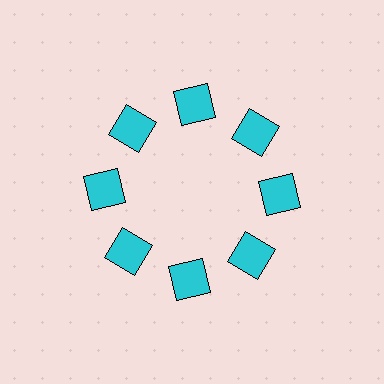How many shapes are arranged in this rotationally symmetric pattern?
There are 8 shapes, arranged in 8 groups of 1.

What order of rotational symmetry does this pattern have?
This pattern has 8-fold rotational symmetry.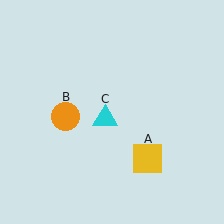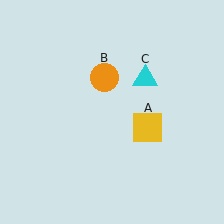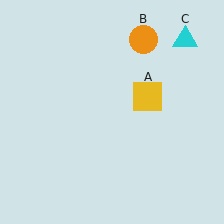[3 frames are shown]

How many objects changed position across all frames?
3 objects changed position: yellow square (object A), orange circle (object B), cyan triangle (object C).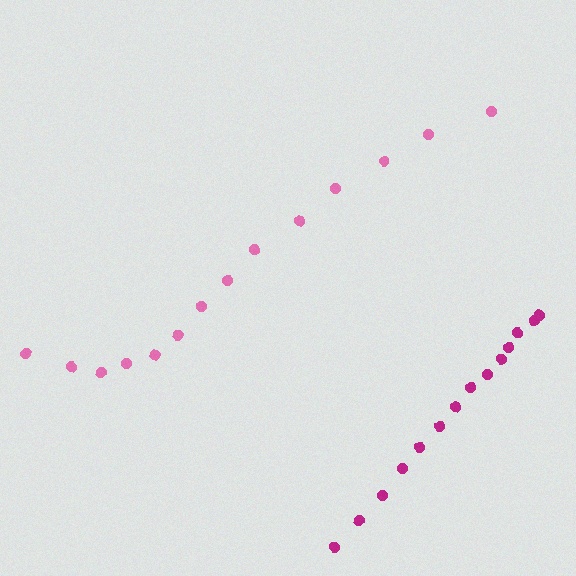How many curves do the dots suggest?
There are 2 distinct paths.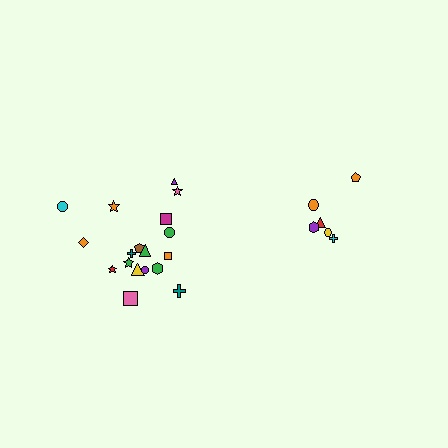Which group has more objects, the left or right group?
The left group.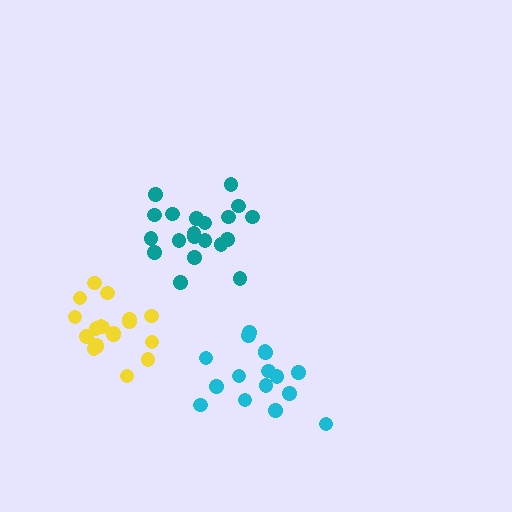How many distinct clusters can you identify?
There are 3 distinct clusters.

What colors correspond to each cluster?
The clusters are colored: teal, yellow, cyan.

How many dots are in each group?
Group 1: 20 dots, Group 2: 19 dots, Group 3: 16 dots (55 total).